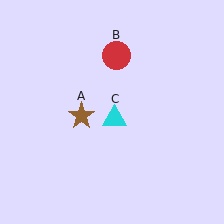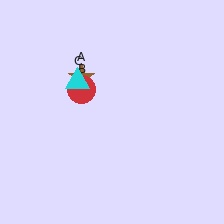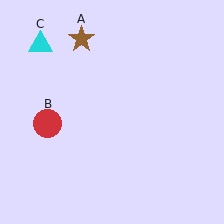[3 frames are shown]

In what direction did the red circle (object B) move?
The red circle (object B) moved down and to the left.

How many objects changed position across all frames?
3 objects changed position: brown star (object A), red circle (object B), cyan triangle (object C).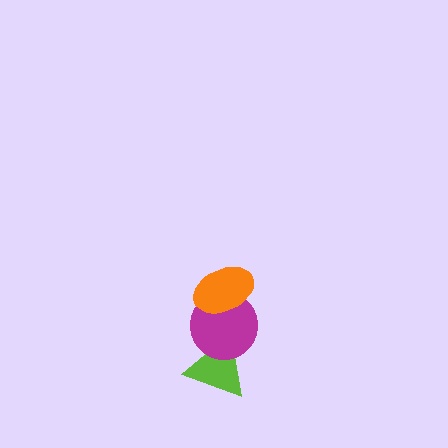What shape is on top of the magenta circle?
The orange ellipse is on top of the magenta circle.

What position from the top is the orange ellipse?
The orange ellipse is 1st from the top.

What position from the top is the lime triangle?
The lime triangle is 3rd from the top.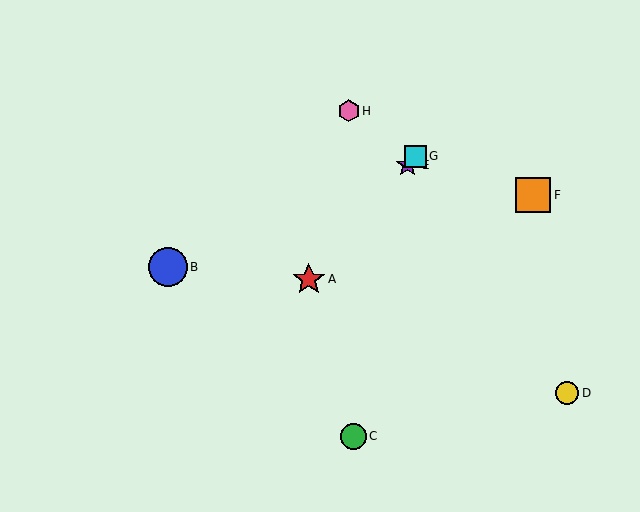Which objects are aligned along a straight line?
Objects A, E, G are aligned along a straight line.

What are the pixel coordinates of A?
Object A is at (309, 279).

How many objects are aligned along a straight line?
3 objects (A, E, G) are aligned along a straight line.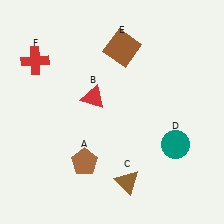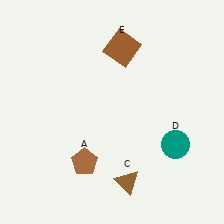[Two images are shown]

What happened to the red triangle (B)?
The red triangle (B) was removed in Image 2. It was in the top-left area of Image 1.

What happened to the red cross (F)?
The red cross (F) was removed in Image 2. It was in the top-left area of Image 1.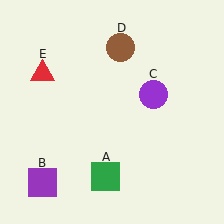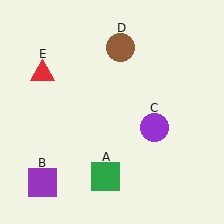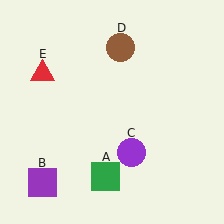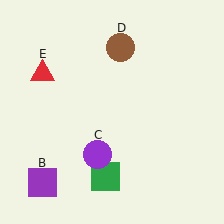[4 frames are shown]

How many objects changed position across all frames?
1 object changed position: purple circle (object C).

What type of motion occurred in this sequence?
The purple circle (object C) rotated clockwise around the center of the scene.